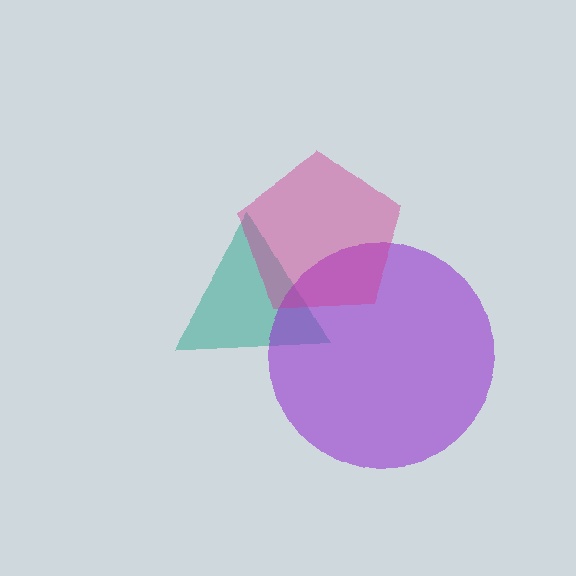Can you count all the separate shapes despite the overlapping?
Yes, there are 3 separate shapes.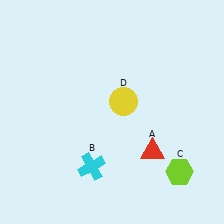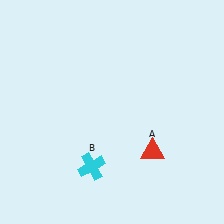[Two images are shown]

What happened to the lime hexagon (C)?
The lime hexagon (C) was removed in Image 2. It was in the bottom-right area of Image 1.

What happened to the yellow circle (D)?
The yellow circle (D) was removed in Image 2. It was in the top-right area of Image 1.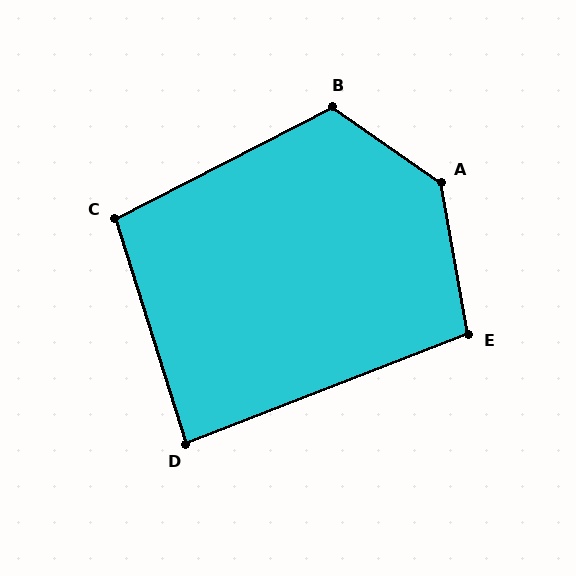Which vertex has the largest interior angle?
A, at approximately 135 degrees.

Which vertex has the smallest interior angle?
D, at approximately 86 degrees.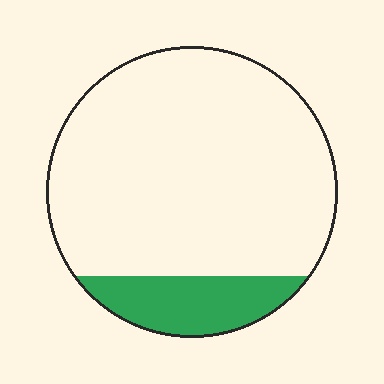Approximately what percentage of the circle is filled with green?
Approximately 15%.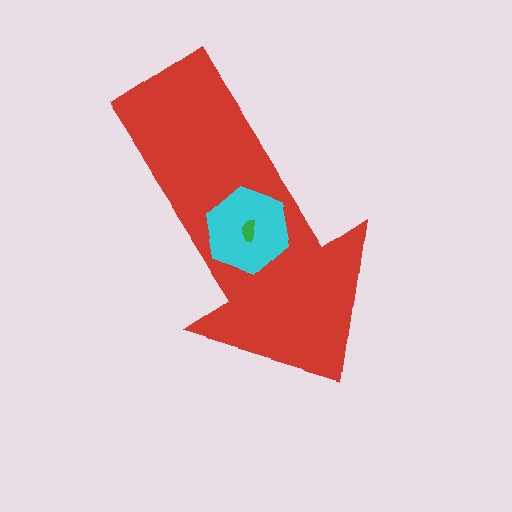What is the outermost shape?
The red arrow.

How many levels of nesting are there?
3.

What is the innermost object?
The green semicircle.